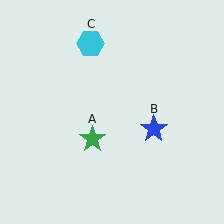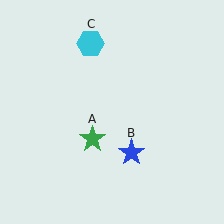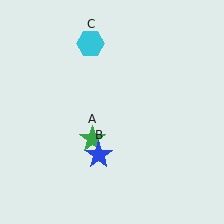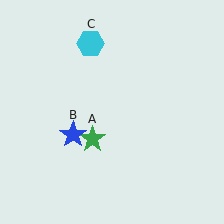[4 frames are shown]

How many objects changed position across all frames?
1 object changed position: blue star (object B).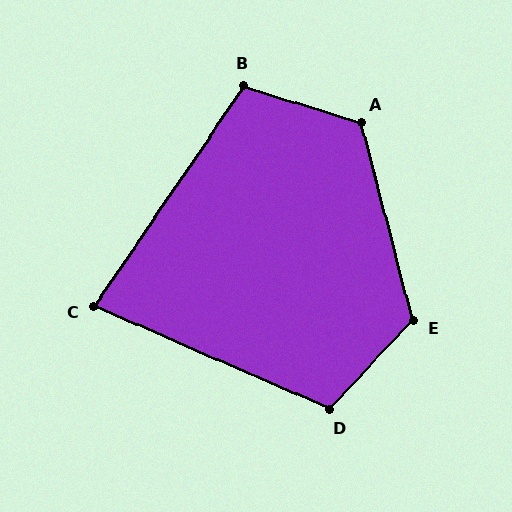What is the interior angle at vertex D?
Approximately 110 degrees (obtuse).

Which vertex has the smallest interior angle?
C, at approximately 79 degrees.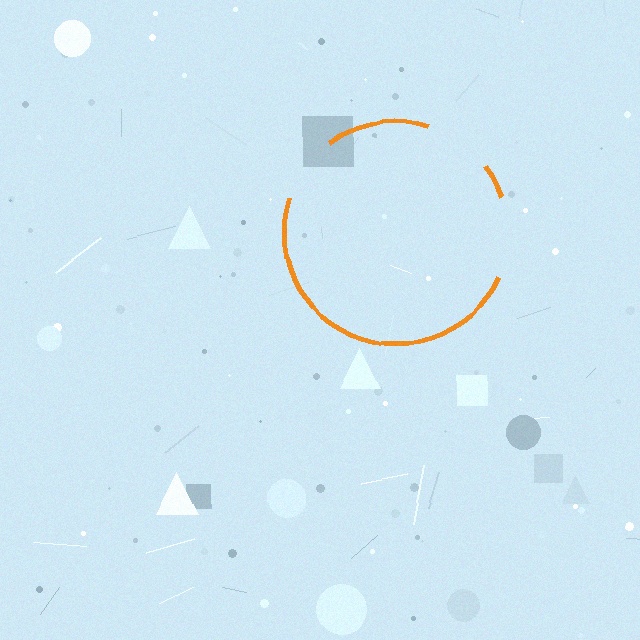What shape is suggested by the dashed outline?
The dashed outline suggests a circle.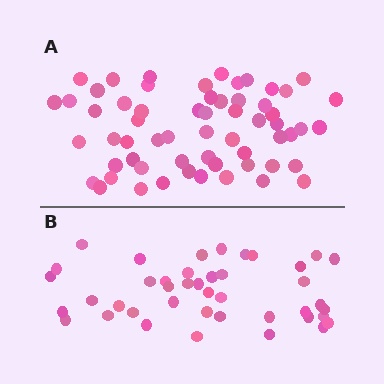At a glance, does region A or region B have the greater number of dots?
Region A (the top region) has more dots.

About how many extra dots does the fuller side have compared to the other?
Region A has approximately 20 more dots than region B.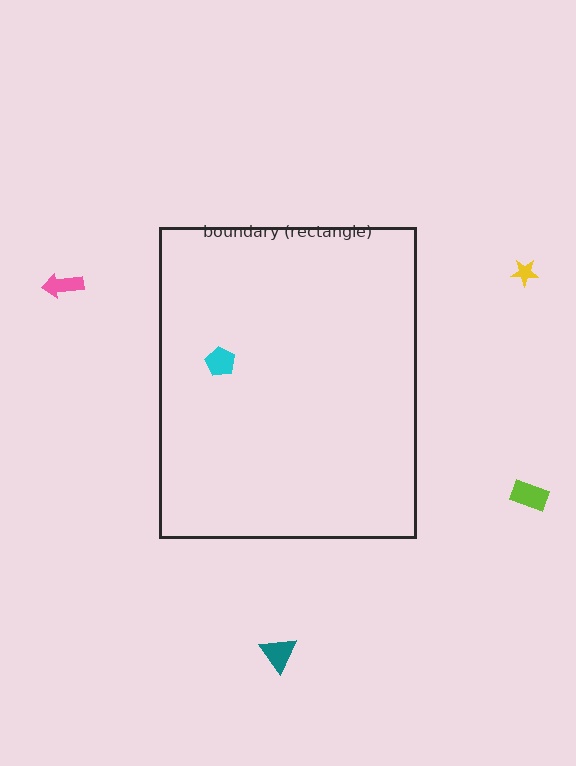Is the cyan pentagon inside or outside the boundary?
Inside.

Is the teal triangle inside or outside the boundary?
Outside.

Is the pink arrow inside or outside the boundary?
Outside.